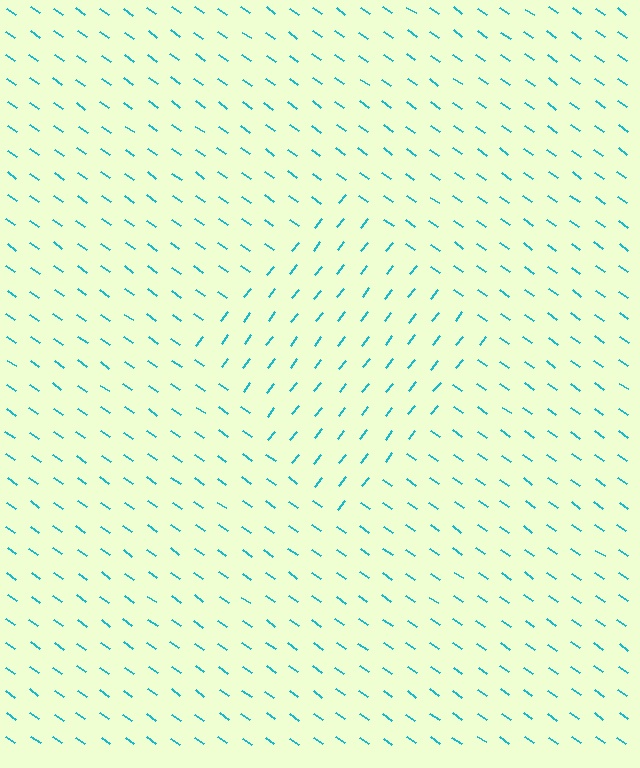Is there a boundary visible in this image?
Yes, there is a texture boundary formed by a change in line orientation.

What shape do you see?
I see a diamond.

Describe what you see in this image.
The image is filled with small cyan line segments. A diamond region in the image has lines oriented differently from the surrounding lines, creating a visible texture boundary.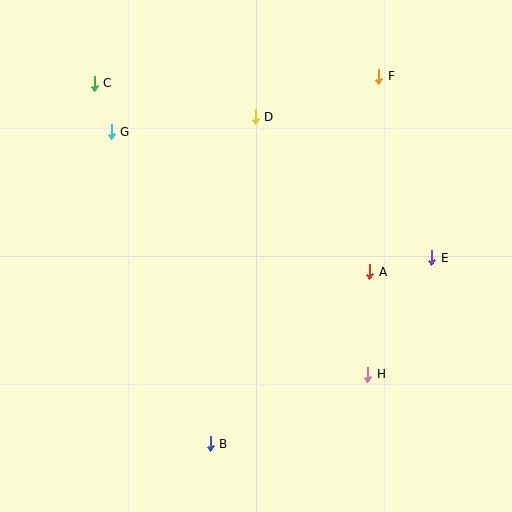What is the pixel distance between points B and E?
The distance between B and E is 289 pixels.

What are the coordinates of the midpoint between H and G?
The midpoint between H and G is at (240, 253).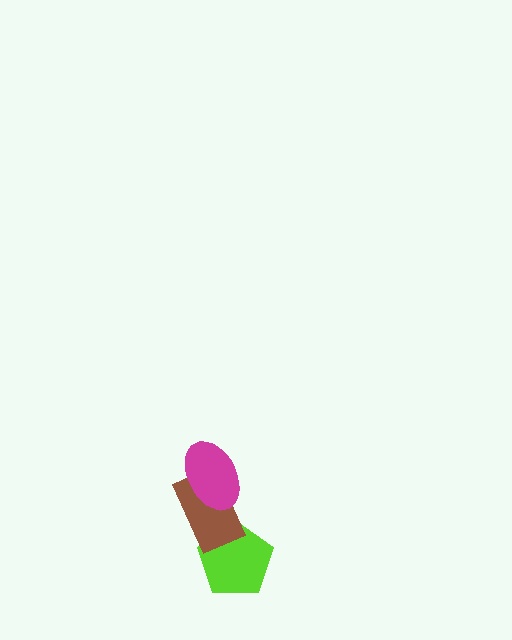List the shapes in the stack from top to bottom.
From top to bottom: the magenta ellipse, the brown rectangle, the lime pentagon.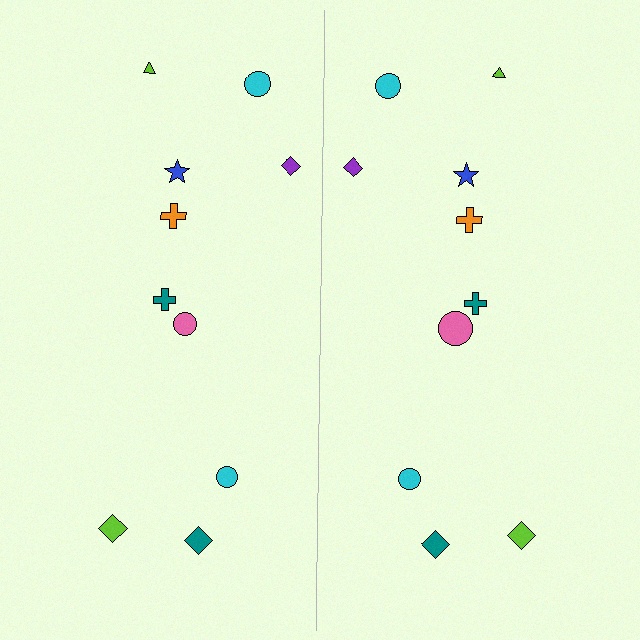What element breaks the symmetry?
The pink circle on the right side has a different size than its mirror counterpart.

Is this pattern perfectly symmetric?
No, the pattern is not perfectly symmetric. The pink circle on the right side has a different size than its mirror counterpart.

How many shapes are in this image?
There are 20 shapes in this image.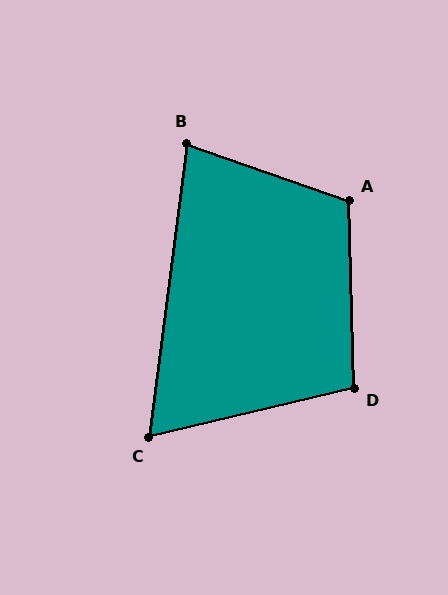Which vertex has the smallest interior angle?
C, at approximately 69 degrees.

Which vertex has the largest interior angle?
A, at approximately 111 degrees.